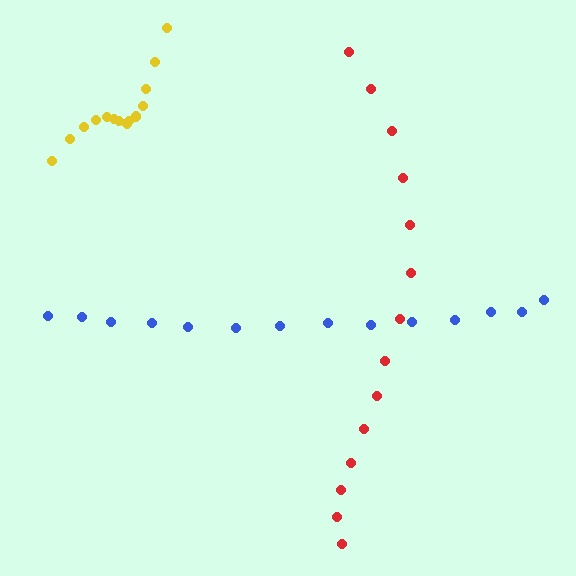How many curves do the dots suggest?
There are 3 distinct paths.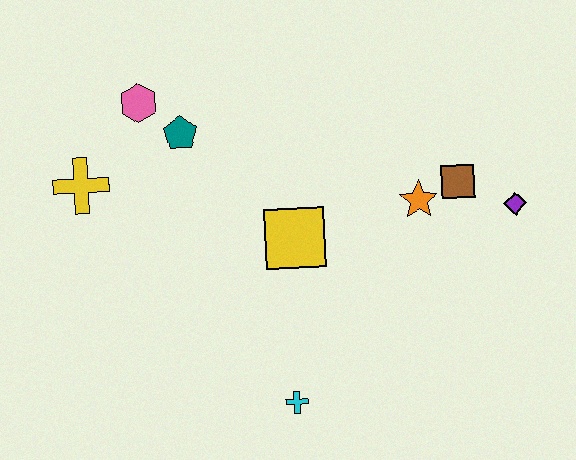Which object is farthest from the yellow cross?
The purple diamond is farthest from the yellow cross.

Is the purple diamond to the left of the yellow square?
No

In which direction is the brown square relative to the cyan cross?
The brown square is above the cyan cross.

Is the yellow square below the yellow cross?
Yes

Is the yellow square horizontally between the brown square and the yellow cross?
Yes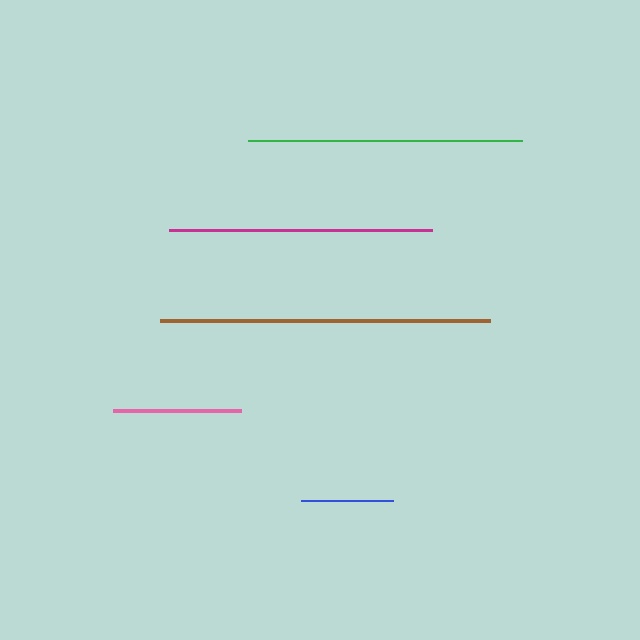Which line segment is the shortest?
The blue line is the shortest at approximately 93 pixels.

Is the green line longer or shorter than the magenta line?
The green line is longer than the magenta line.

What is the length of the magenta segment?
The magenta segment is approximately 263 pixels long.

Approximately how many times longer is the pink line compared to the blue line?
The pink line is approximately 1.4 times the length of the blue line.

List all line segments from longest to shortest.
From longest to shortest: brown, green, magenta, pink, blue.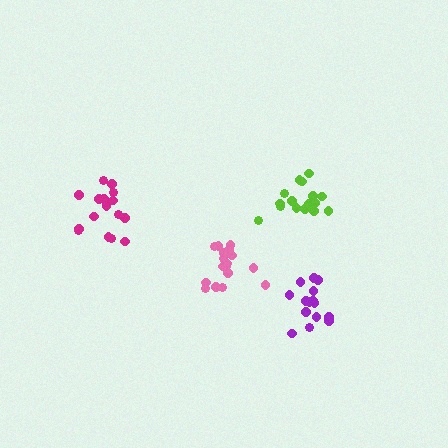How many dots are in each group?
Group 1: 15 dots, Group 2: 17 dots, Group 3: 16 dots, Group 4: 17 dots (65 total).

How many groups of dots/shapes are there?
There are 4 groups.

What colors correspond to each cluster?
The clusters are colored: purple, magenta, lime, pink.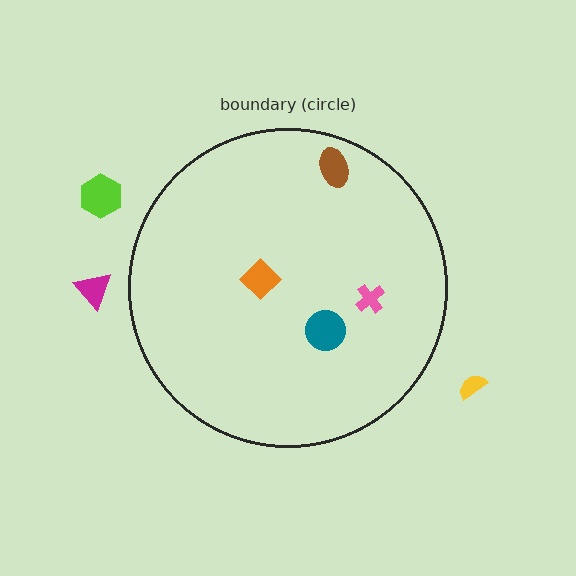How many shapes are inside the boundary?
4 inside, 3 outside.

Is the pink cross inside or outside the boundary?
Inside.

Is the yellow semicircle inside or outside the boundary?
Outside.